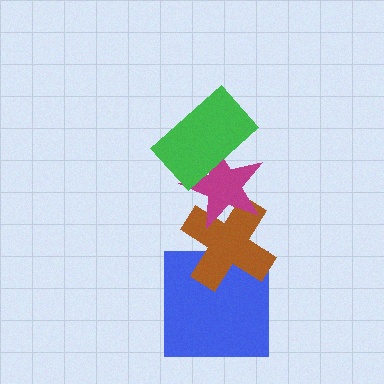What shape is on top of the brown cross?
The magenta star is on top of the brown cross.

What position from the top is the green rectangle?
The green rectangle is 1st from the top.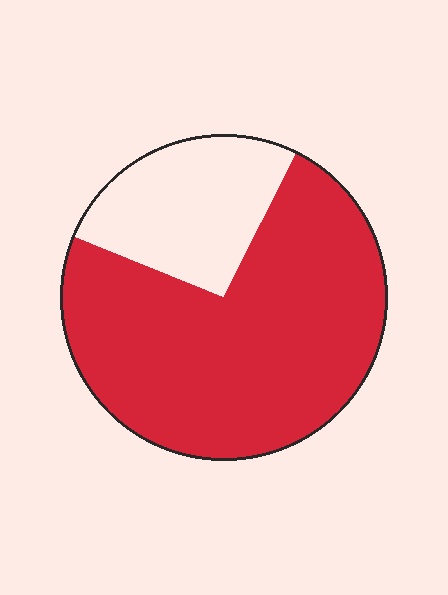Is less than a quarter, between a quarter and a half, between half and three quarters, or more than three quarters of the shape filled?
Between half and three quarters.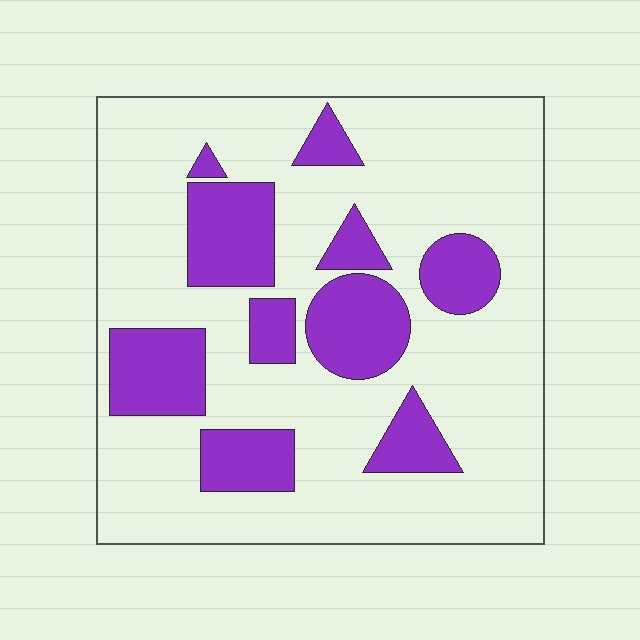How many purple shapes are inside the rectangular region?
10.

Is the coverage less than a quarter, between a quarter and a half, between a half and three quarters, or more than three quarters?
Between a quarter and a half.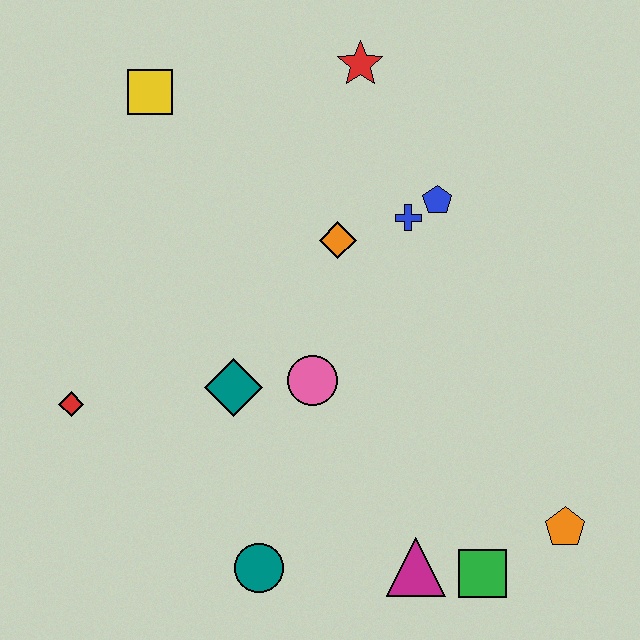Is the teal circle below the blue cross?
Yes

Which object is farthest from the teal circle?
The red star is farthest from the teal circle.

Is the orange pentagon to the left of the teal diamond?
No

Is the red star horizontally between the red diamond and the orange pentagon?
Yes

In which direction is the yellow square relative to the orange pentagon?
The yellow square is above the orange pentagon.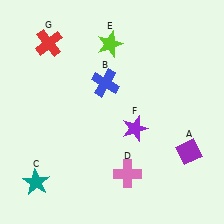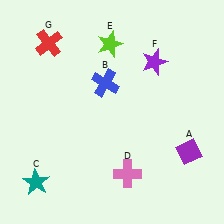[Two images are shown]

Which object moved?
The purple star (F) moved up.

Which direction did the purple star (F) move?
The purple star (F) moved up.